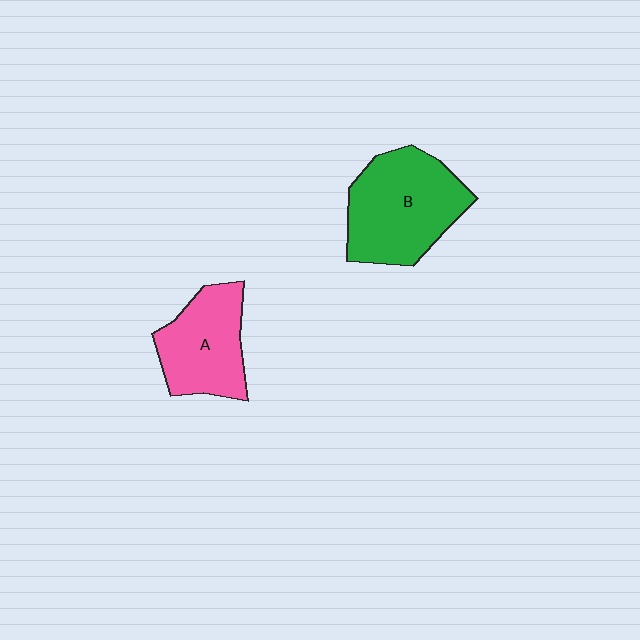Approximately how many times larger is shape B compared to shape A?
Approximately 1.3 times.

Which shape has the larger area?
Shape B (green).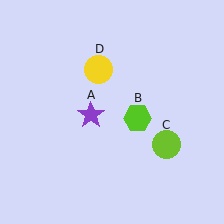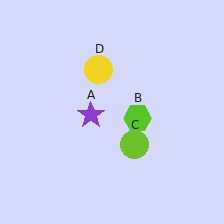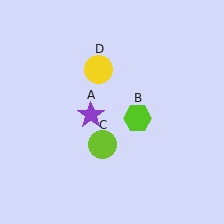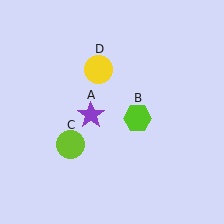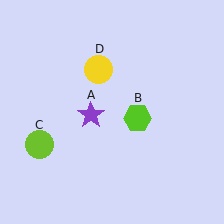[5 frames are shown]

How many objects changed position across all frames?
1 object changed position: lime circle (object C).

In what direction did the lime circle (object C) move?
The lime circle (object C) moved left.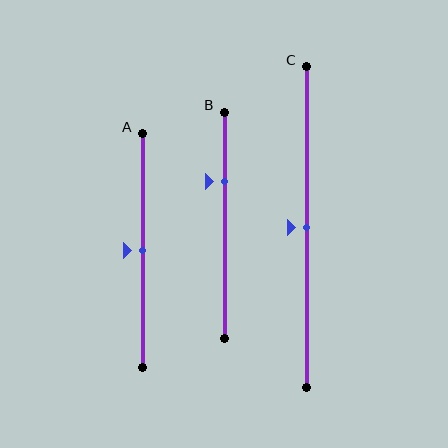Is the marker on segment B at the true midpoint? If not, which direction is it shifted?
No, the marker on segment B is shifted upward by about 19% of the segment length.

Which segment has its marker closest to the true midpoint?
Segment A has its marker closest to the true midpoint.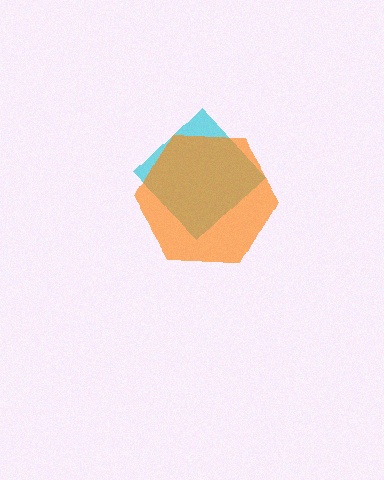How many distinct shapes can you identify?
There are 2 distinct shapes: a cyan diamond, an orange hexagon.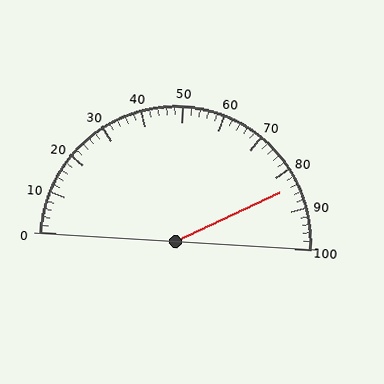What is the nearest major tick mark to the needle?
The nearest major tick mark is 80.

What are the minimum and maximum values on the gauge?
The gauge ranges from 0 to 100.